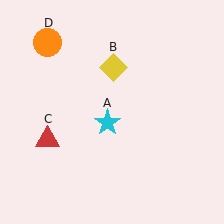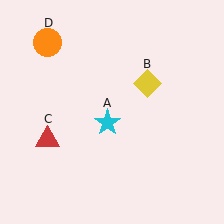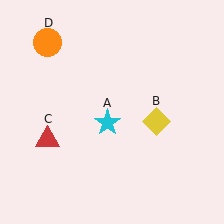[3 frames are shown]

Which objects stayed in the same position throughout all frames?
Cyan star (object A) and red triangle (object C) and orange circle (object D) remained stationary.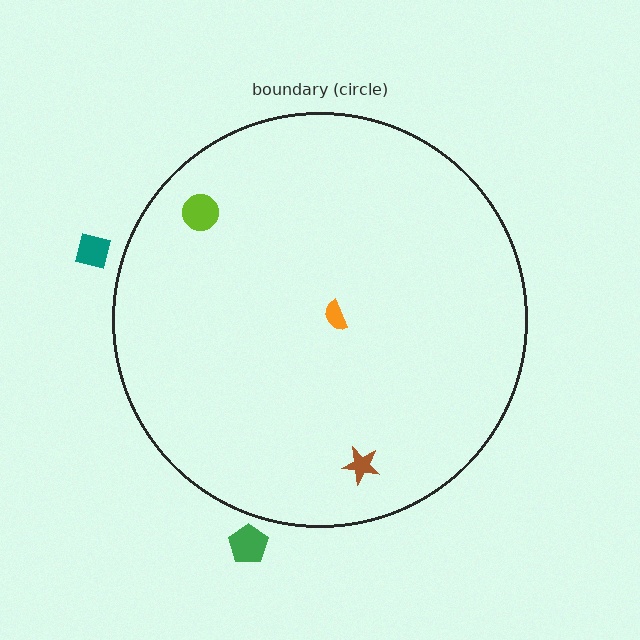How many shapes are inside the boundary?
3 inside, 2 outside.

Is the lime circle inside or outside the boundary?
Inside.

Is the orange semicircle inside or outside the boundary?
Inside.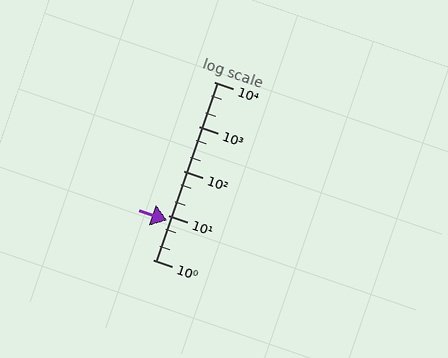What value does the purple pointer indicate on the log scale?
The pointer indicates approximately 7.8.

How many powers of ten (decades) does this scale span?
The scale spans 4 decades, from 1 to 10000.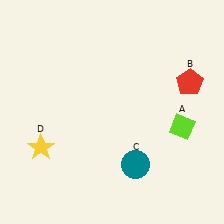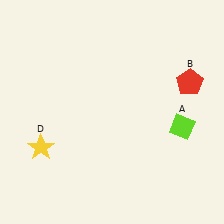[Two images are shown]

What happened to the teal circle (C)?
The teal circle (C) was removed in Image 2. It was in the bottom-right area of Image 1.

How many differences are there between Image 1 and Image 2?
There is 1 difference between the two images.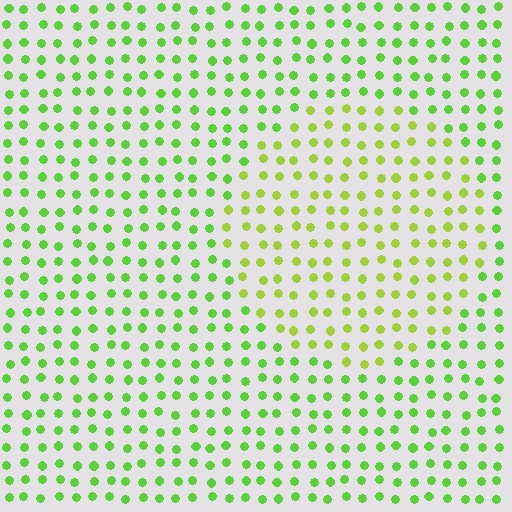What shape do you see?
I see a circle.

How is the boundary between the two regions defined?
The boundary is defined purely by a slight shift in hue (about 27 degrees). Spacing, size, and orientation are identical on both sides.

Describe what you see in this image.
The image is filled with small lime elements in a uniform arrangement. A circle-shaped region is visible where the elements are tinted to a slightly different hue, forming a subtle color boundary.